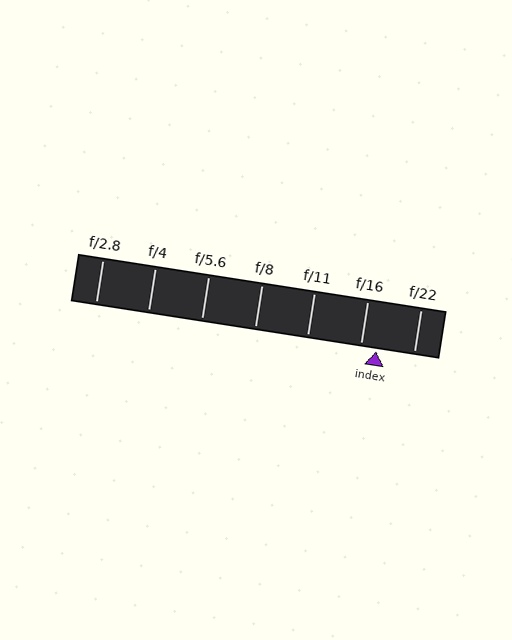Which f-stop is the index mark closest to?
The index mark is closest to f/16.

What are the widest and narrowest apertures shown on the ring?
The widest aperture shown is f/2.8 and the narrowest is f/22.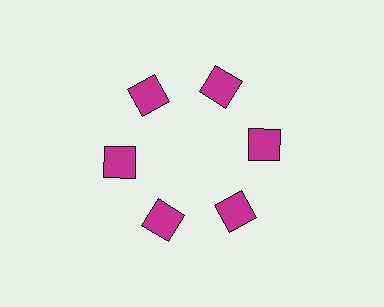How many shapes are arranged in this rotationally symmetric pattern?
There are 6 shapes, arranged in 6 groups of 1.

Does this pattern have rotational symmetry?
Yes, this pattern has 6-fold rotational symmetry. It looks the same after rotating 60 degrees around the center.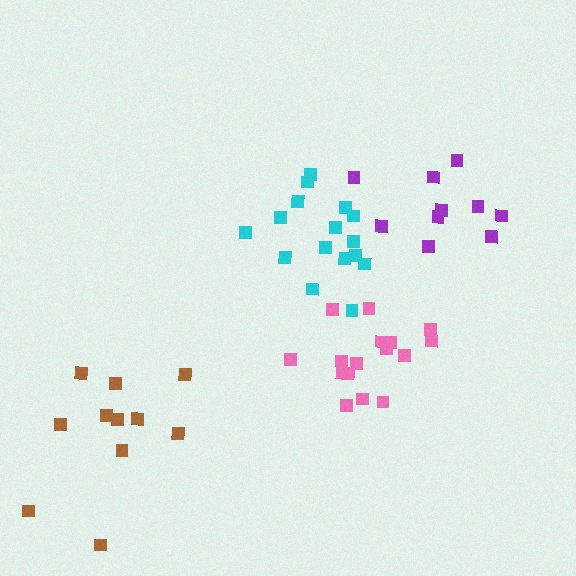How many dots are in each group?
Group 1: 10 dots, Group 2: 16 dots, Group 3: 11 dots, Group 4: 16 dots (53 total).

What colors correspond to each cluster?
The clusters are colored: purple, pink, brown, cyan.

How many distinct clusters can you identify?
There are 4 distinct clusters.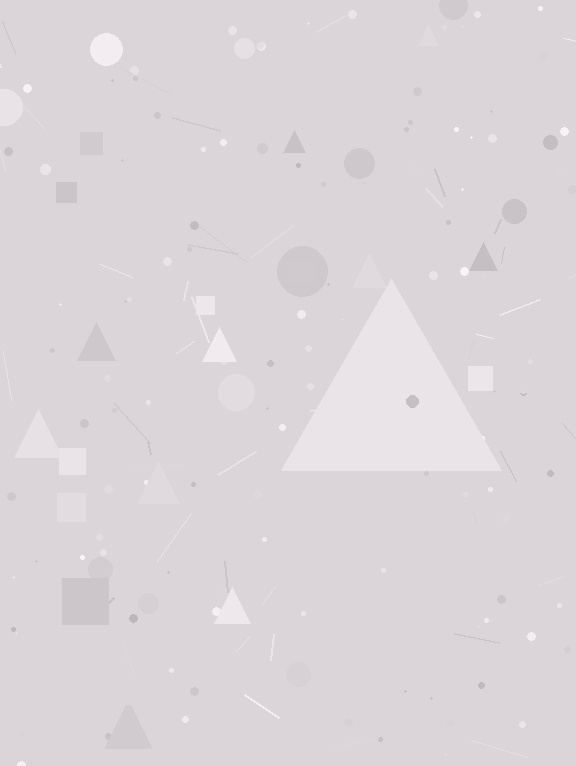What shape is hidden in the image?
A triangle is hidden in the image.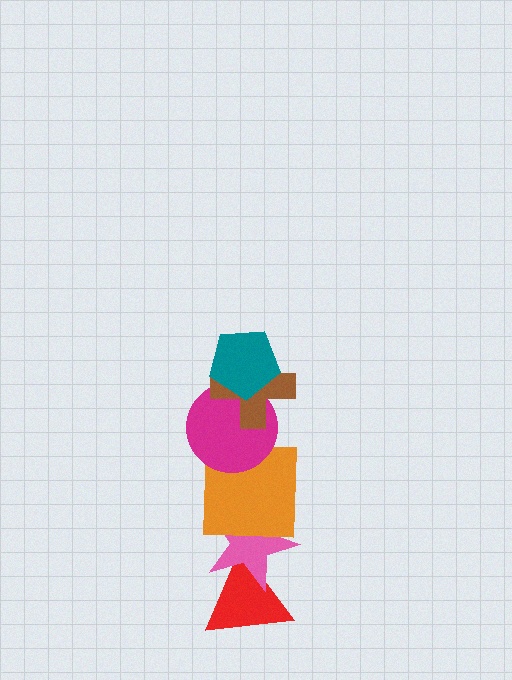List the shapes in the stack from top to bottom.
From top to bottom: the teal pentagon, the brown cross, the magenta circle, the orange square, the pink star, the red triangle.